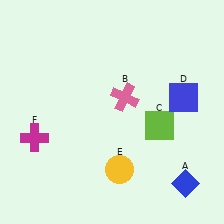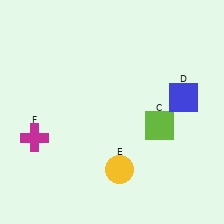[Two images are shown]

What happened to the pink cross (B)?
The pink cross (B) was removed in Image 2. It was in the top-right area of Image 1.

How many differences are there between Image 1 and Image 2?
There are 2 differences between the two images.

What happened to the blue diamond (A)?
The blue diamond (A) was removed in Image 2. It was in the bottom-right area of Image 1.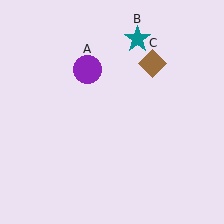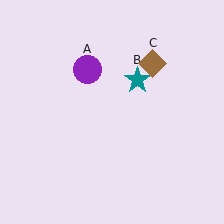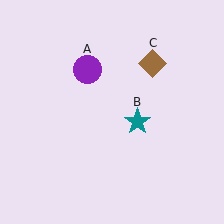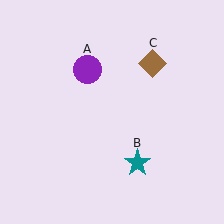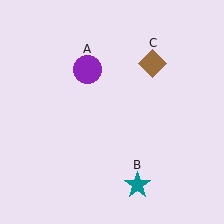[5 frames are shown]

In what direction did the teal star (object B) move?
The teal star (object B) moved down.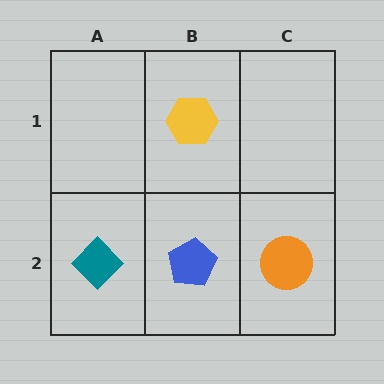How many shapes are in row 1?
1 shape.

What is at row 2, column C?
An orange circle.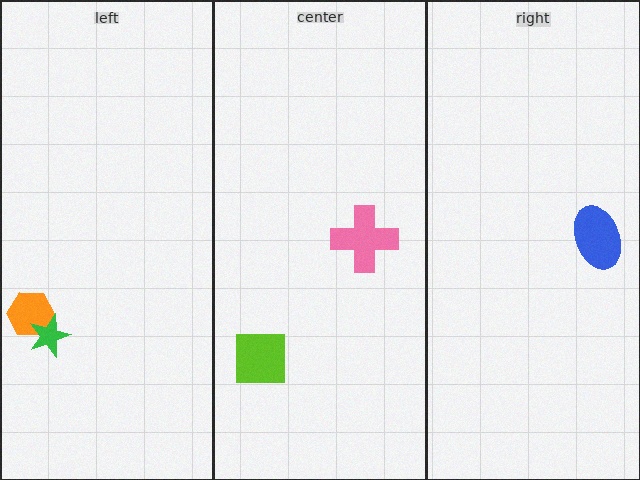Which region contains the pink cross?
The center region.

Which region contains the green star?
The left region.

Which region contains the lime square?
The center region.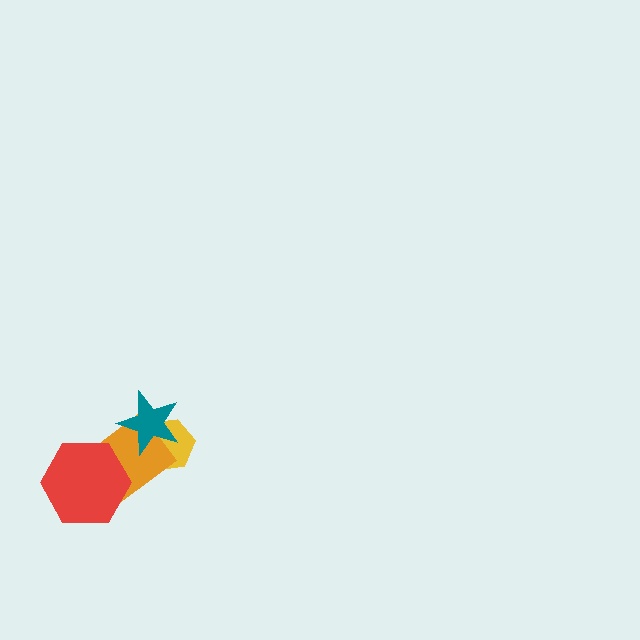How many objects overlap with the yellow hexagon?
2 objects overlap with the yellow hexagon.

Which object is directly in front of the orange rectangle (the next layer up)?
The red hexagon is directly in front of the orange rectangle.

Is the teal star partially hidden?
No, no other shape covers it.